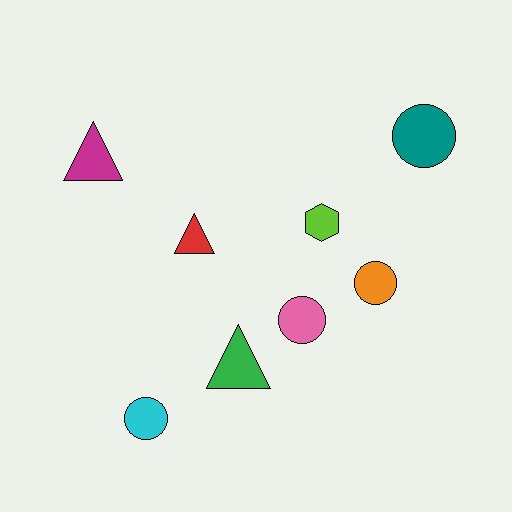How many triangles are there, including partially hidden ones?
There are 3 triangles.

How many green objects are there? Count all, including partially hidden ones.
There is 1 green object.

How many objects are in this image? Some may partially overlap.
There are 8 objects.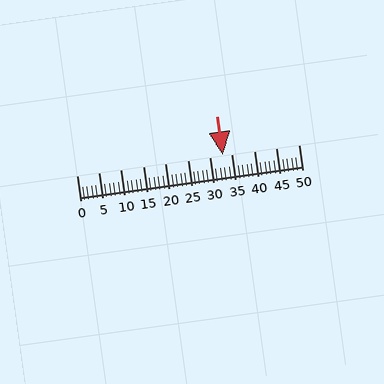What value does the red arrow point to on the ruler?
The red arrow points to approximately 33.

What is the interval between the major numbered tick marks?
The major tick marks are spaced 5 units apart.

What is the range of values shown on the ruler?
The ruler shows values from 0 to 50.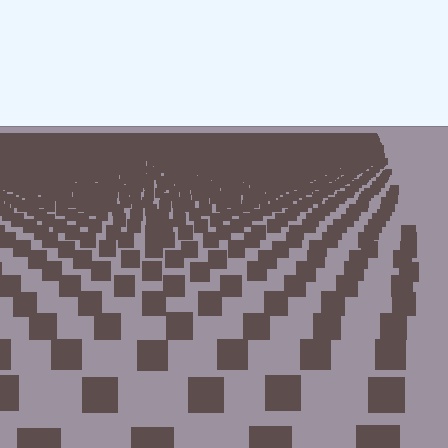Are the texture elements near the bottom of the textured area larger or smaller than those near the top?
Larger. Near the bottom, elements are closer to the viewer and appear at a bigger on-screen size.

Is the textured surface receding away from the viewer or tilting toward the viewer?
The surface is receding away from the viewer. Texture elements get smaller and denser toward the top.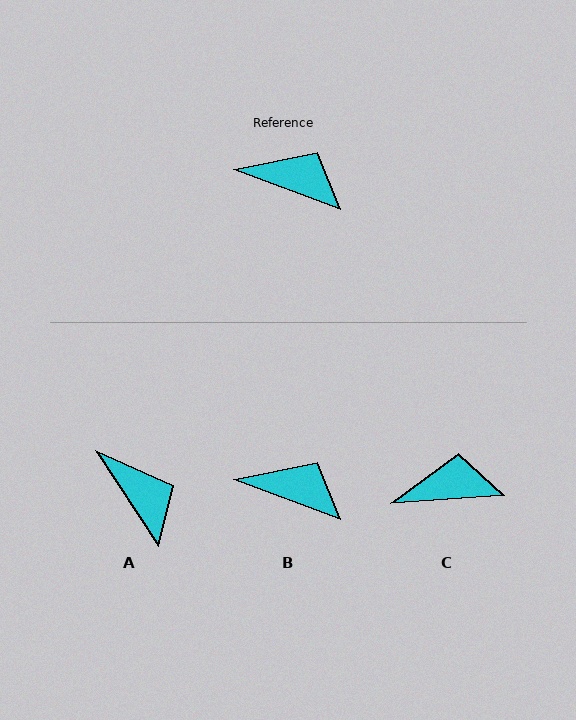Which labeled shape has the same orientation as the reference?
B.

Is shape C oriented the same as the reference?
No, it is off by about 25 degrees.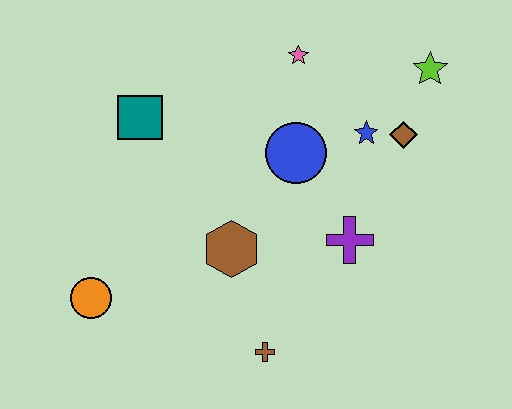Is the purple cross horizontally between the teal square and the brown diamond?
Yes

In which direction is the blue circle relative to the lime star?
The blue circle is to the left of the lime star.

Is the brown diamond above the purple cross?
Yes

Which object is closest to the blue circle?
The blue star is closest to the blue circle.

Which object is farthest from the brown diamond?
The orange circle is farthest from the brown diamond.